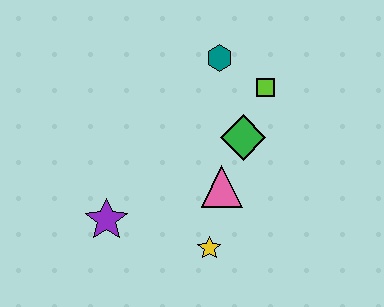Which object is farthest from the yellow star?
The teal hexagon is farthest from the yellow star.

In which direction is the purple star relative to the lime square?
The purple star is to the left of the lime square.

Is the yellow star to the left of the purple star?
No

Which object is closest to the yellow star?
The pink triangle is closest to the yellow star.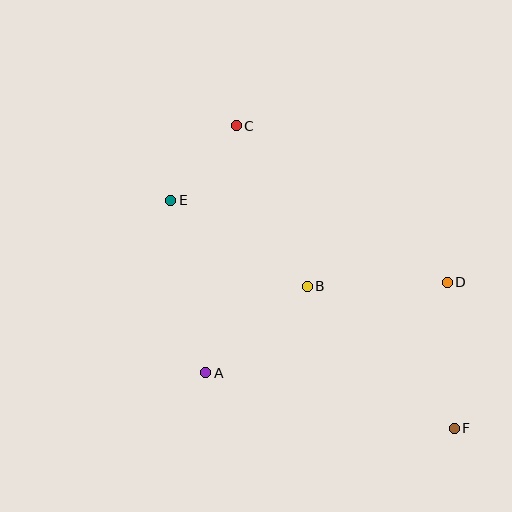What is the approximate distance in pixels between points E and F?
The distance between E and F is approximately 364 pixels.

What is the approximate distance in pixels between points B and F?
The distance between B and F is approximately 205 pixels.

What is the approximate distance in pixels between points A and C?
The distance between A and C is approximately 249 pixels.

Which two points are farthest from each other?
Points C and F are farthest from each other.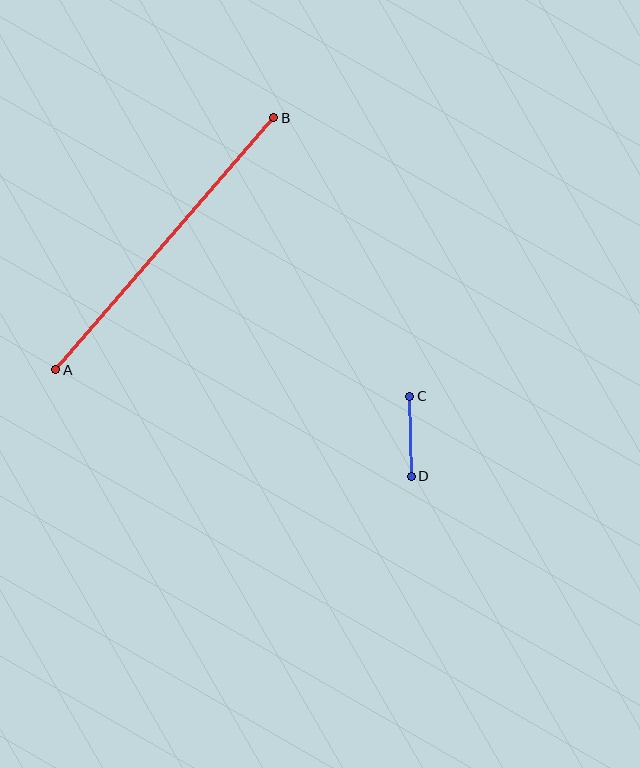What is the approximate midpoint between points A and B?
The midpoint is at approximately (165, 244) pixels.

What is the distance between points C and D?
The distance is approximately 80 pixels.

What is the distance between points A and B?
The distance is approximately 334 pixels.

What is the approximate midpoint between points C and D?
The midpoint is at approximately (410, 436) pixels.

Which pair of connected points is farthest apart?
Points A and B are farthest apart.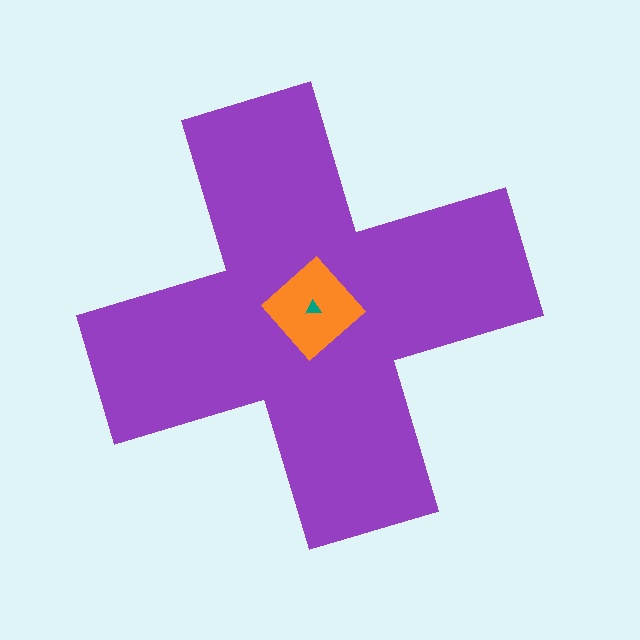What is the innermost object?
The teal triangle.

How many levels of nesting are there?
3.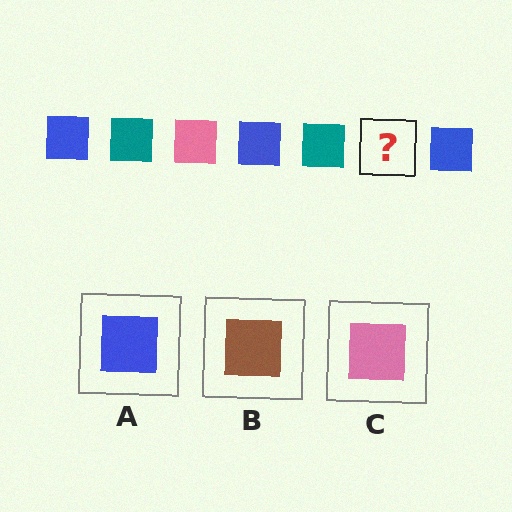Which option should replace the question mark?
Option C.